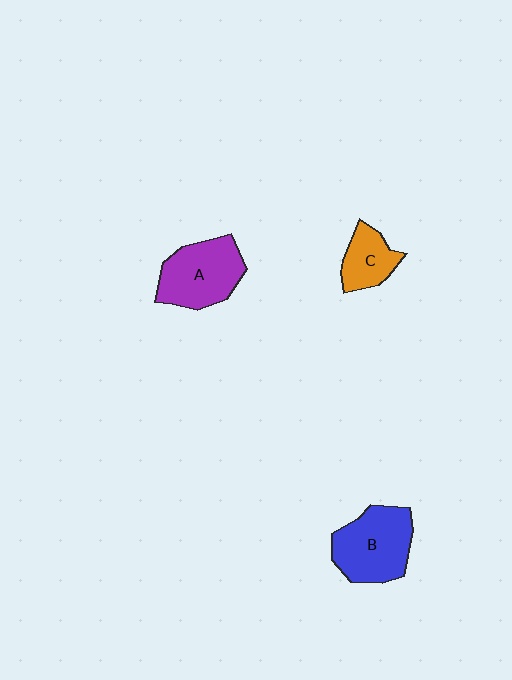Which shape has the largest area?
Shape B (blue).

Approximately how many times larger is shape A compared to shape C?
Approximately 1.7 times.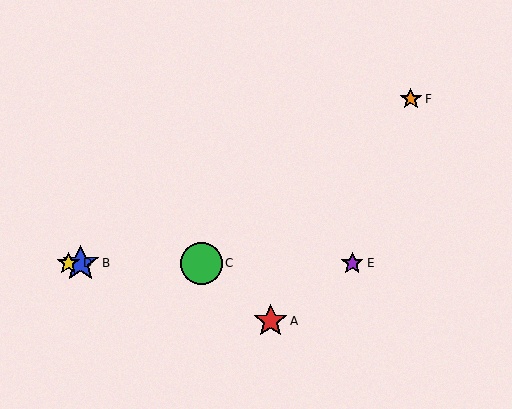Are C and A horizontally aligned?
No, C is at y≈263 and A is at y≈321.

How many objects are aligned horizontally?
4 objects (B, C, D, E) are aligned horizontally.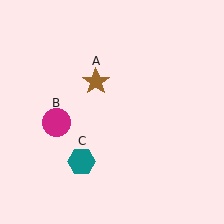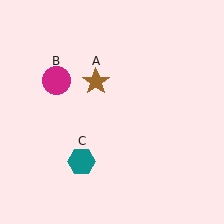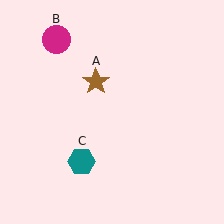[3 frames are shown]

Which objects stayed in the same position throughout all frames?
Brown star (object A) and teal hexagon (object C) remained stationary.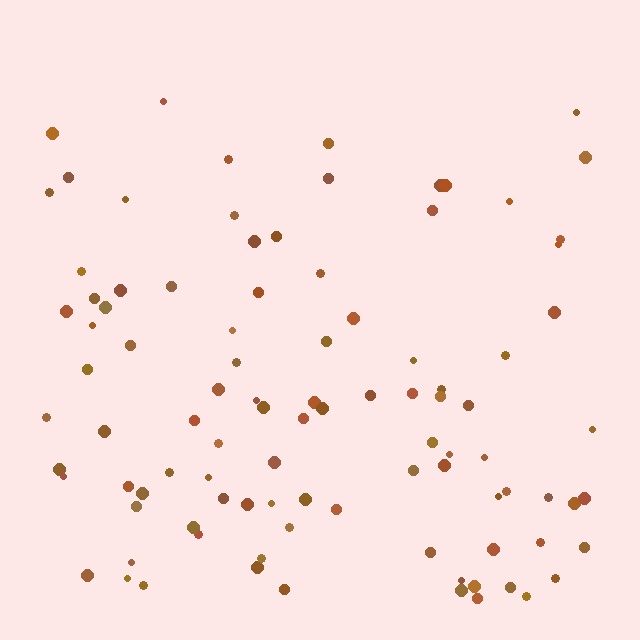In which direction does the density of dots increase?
From top to bottom, with the bottom side densest.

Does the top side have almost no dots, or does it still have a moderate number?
Still a moderate number, just noticeably fewer than the bottom.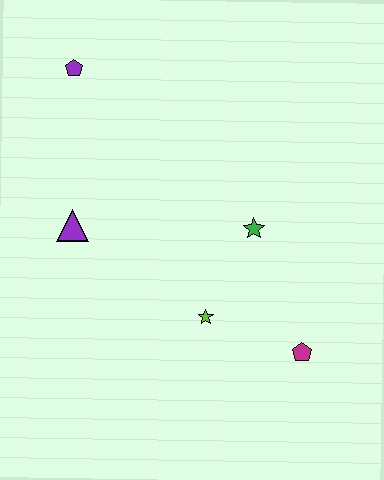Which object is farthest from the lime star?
The purple pentagon is farthest from the lime star.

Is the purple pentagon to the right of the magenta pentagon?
No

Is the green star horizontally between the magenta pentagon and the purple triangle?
Yes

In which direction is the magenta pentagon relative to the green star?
The magenta pentagon is below the green star.